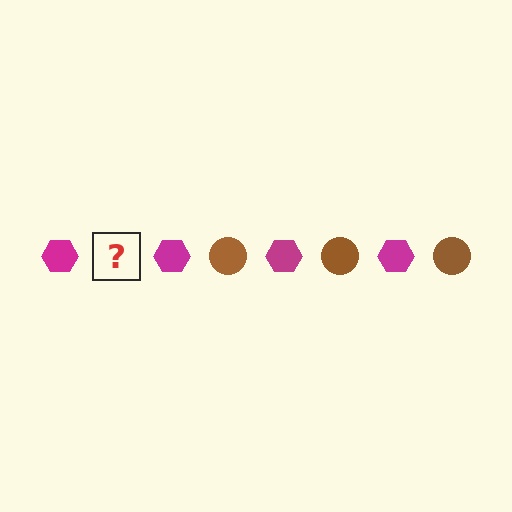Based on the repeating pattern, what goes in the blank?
The blank should be a brown circle.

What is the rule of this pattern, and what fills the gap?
The rule is that the pattern alternates between magenta hexagon and brown circle. The gap should be filled with a brown circle.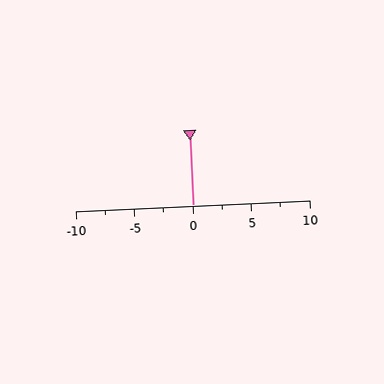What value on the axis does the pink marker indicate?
The marker indicates approximately 0.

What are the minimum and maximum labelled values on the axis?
The axis runs from -10 to 10.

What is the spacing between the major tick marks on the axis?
The major ticks are spaced 5 apart.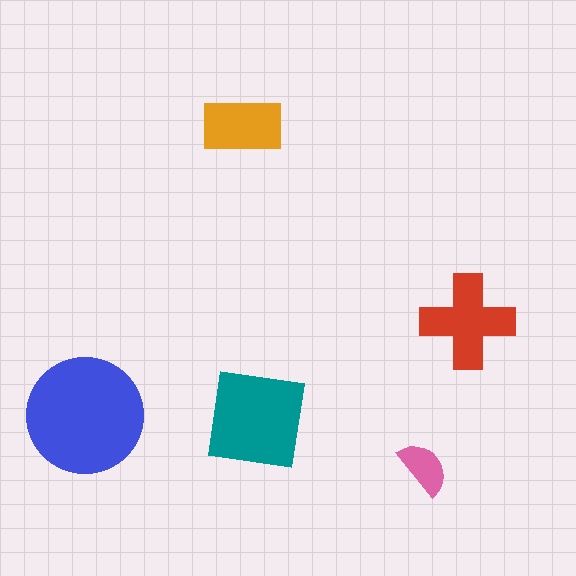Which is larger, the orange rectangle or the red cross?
The red cross.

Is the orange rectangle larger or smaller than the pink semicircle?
Larger.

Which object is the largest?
The blue circle.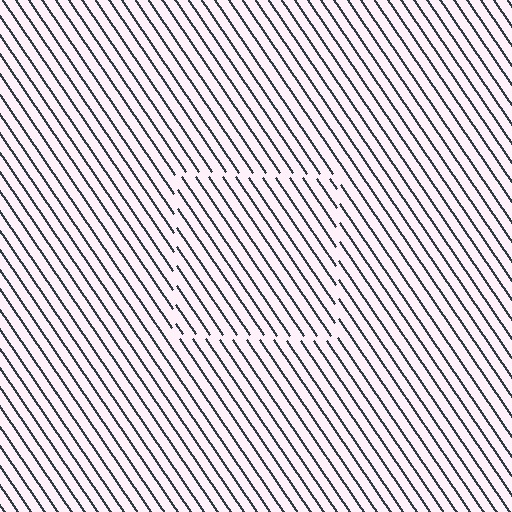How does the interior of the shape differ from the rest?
The interior of the shape contains the same grating, shifted by half a period — the contour is defined by the phase discontinuity where line-ends from the inner and outer gratings abut.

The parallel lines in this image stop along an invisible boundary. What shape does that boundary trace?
An illusory square. The interior of the shape contains the same grating, shifted by half a period — the contour is defined by the phase discontinuity where line-ends from the inner and outer gratings abut.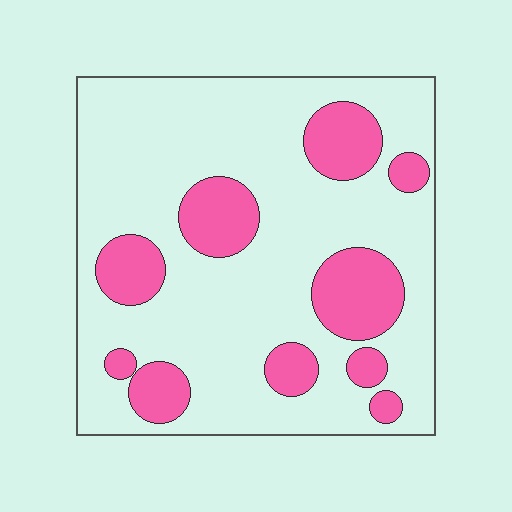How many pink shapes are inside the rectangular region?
10.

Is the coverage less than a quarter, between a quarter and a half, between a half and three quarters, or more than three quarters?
Less than a quarter.